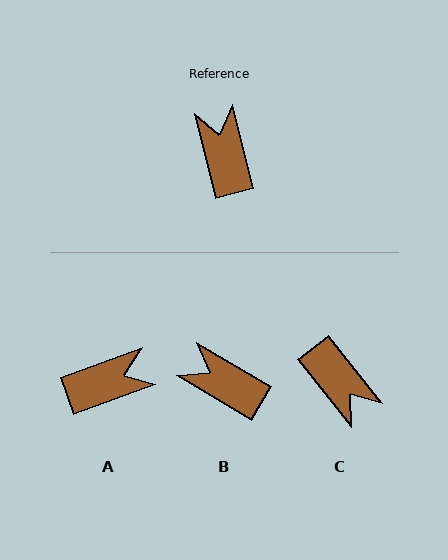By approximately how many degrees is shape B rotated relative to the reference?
Approximately 45 degrees counter-clockwise.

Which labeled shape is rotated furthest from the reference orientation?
C, about 156 degrees away.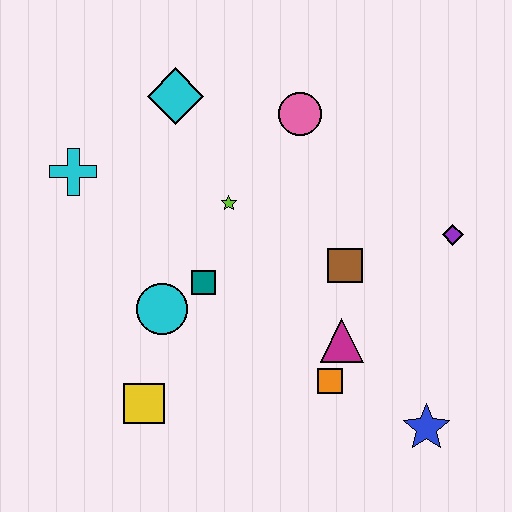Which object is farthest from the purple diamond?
The cyan cross is farthest from the purple diamond.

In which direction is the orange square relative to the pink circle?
The orange square is below the pink circle.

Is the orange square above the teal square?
No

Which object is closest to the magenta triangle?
The orange square is closest to the magenta triangle.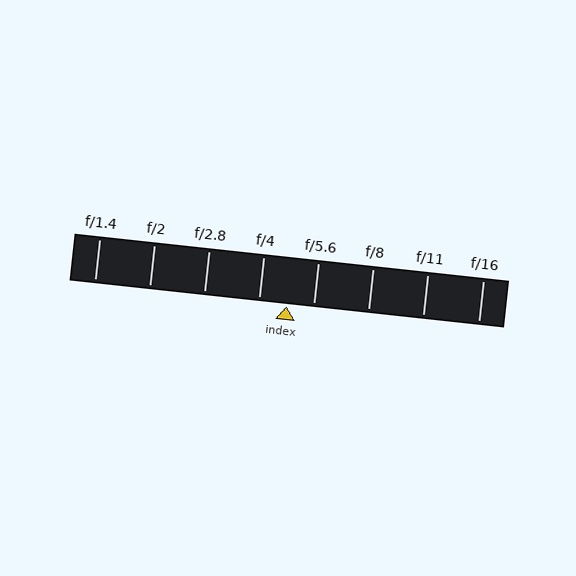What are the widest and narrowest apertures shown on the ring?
The widest aperture shown is f/1.4 and the narrowest is f/16.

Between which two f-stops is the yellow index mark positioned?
The index mark is between f/4 and f/5.6.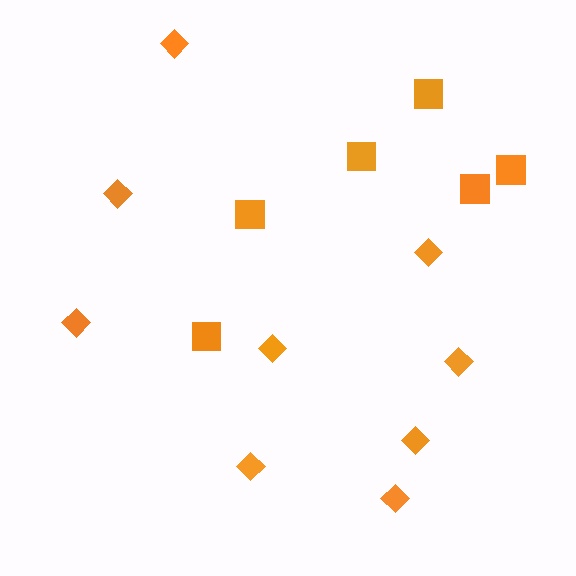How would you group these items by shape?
There are 2 groups: one group of squares (6) and one group of diamonds (9).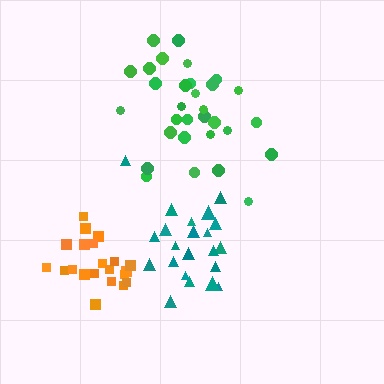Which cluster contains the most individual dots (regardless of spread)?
Green (31).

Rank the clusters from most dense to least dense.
orange, teal, green.